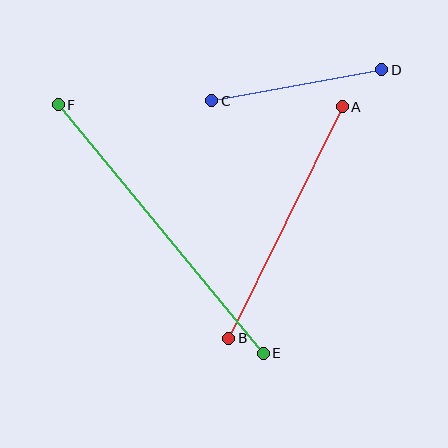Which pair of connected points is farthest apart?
Points E and F are farthest apart.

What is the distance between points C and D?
The distance is approximately 173 pixels.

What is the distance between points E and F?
The distance is approximately 323 pixels.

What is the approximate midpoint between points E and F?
The midpoint is at approximately (161, 229) pixels.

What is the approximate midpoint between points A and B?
The midpoint is at approximately (285, 222) pixels.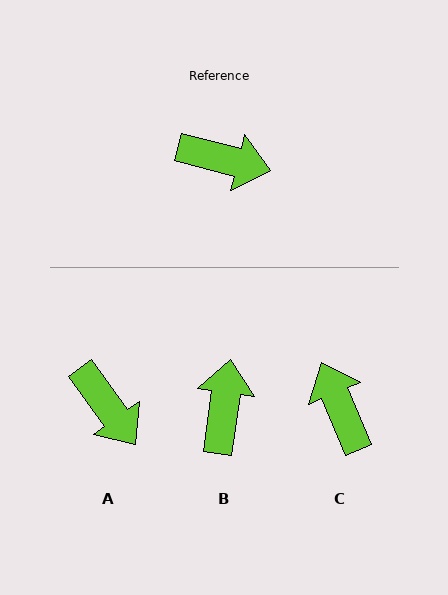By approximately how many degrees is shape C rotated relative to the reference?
Approximately 127 degrees counter-clockwise.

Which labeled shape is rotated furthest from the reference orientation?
C, about 127 degrees away.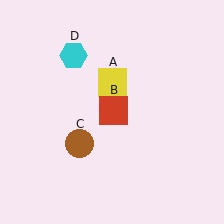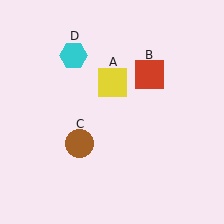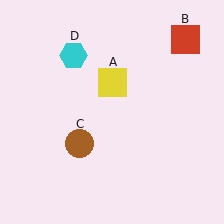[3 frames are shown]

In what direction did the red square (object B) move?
The red square (object B) moved up and to the right.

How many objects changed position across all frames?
1 object changed position: red square (object B).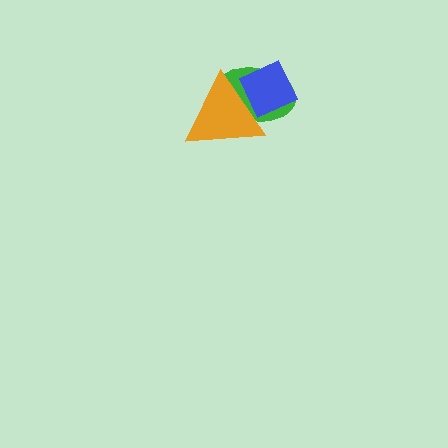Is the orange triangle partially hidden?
No, no other shape covers it.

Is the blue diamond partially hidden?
Yes, it is partially covered by another shape.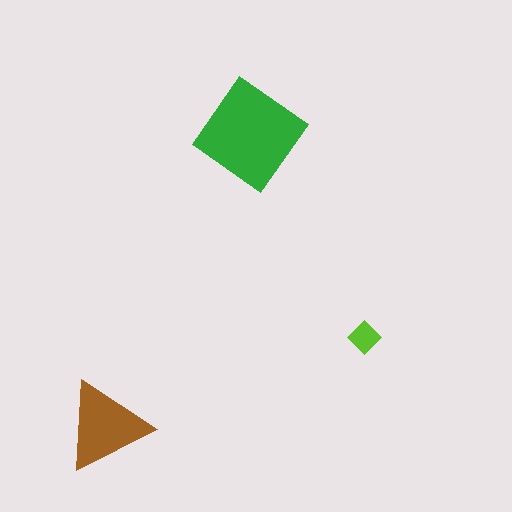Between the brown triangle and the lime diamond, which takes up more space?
The brown triangle.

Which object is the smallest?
The lime diamond.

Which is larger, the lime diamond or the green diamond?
The green diamond.